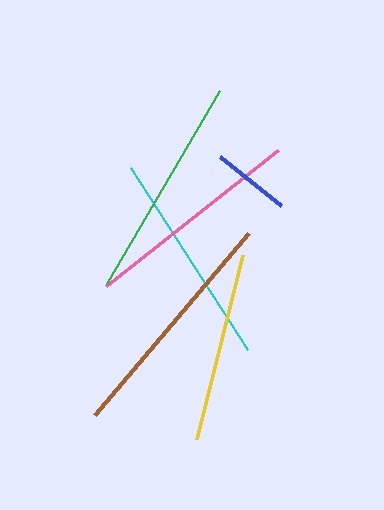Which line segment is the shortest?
The blue line is the shortest at approximately 78 pixels.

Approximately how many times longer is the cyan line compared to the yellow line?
The cyan line is approximately 1.1 times the length of the yellow line.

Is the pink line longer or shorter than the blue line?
The pink line is longer than the blue line.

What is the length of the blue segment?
The blue segment is approximately 78 pixels long.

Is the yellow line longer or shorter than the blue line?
The yellow line is longer than the blue line.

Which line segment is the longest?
The brown line is the longest at approximately 238 pixels.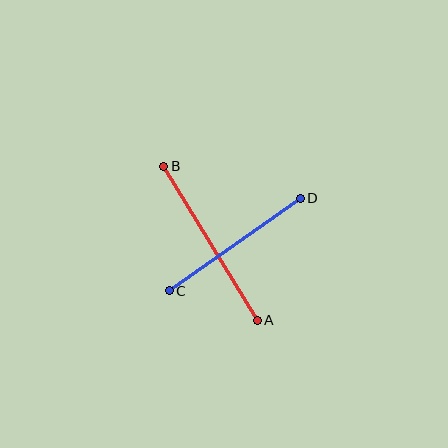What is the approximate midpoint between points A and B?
The midpoint is at approximately (210, 243) pixels.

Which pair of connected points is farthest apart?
Points A and B are farthest apart.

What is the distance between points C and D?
The distance is approximately 160 pixels.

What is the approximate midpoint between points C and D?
The midpoint is at approximately (235, 244) pixels.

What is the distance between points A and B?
The distance is approximately 180 pixels.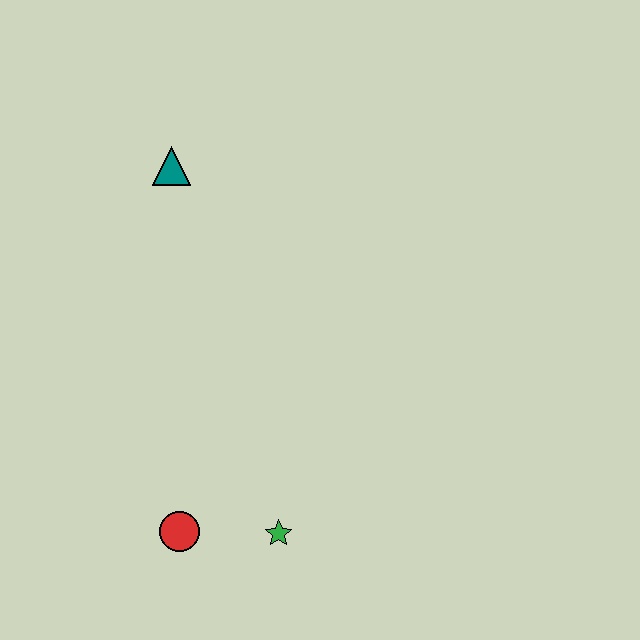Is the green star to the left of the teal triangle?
No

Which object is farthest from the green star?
The teal triangle is farthest from the green star.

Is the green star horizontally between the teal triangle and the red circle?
No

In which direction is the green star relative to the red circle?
The green star is to the right of the red circle.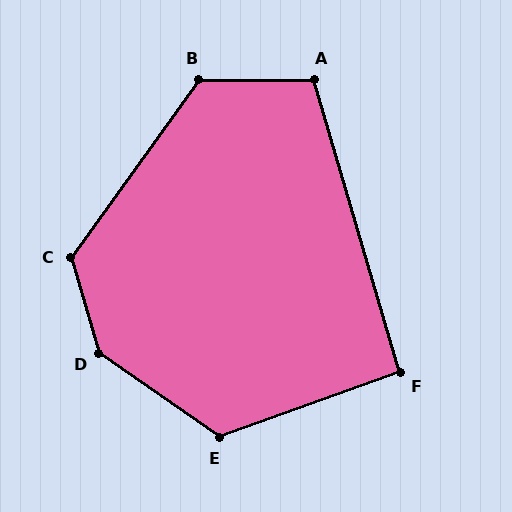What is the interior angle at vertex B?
Approximately 126 degrees (obtuse).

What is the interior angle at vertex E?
Approximately 125 degrees (obtuse).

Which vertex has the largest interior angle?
D, at approximately 141 degrees.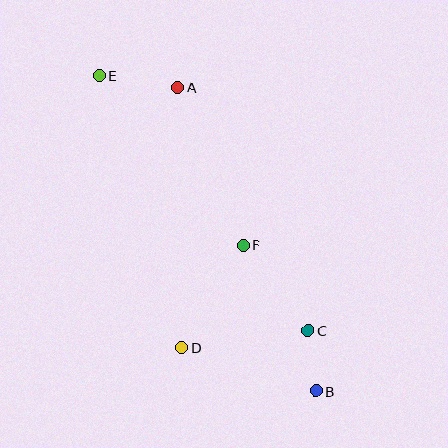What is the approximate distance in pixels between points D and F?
The distance between D and F is approximately 119 pixels.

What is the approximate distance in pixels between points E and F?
The distance between E and F is approximately 222 pixels.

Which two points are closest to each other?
Points B and C are closest to each other.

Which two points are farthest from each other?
Points B and E are farthest from each other.